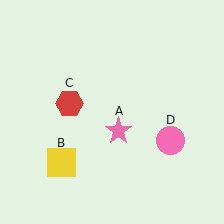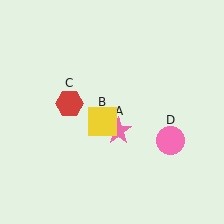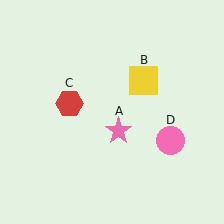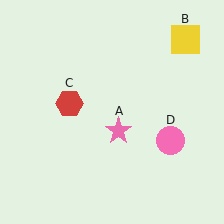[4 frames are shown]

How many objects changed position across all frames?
1 object changed position: yellow square (object B).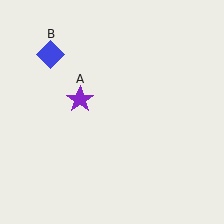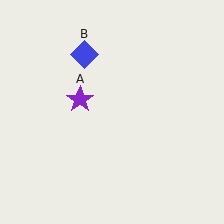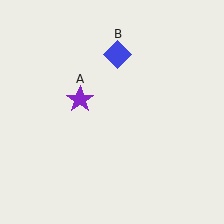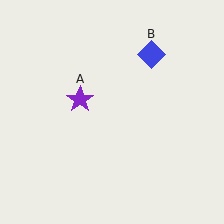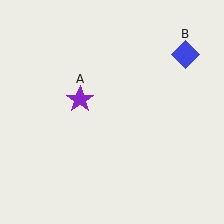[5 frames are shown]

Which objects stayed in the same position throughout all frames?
Purple star (object A) remained stationary.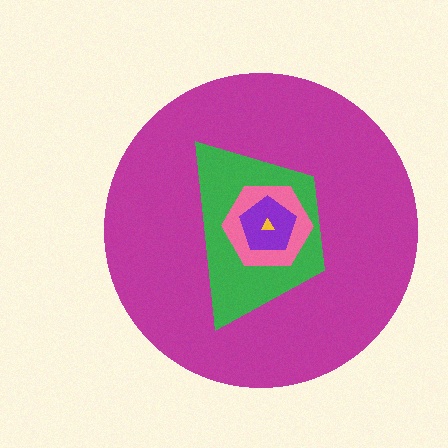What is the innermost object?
The yellow triangle.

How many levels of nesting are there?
5.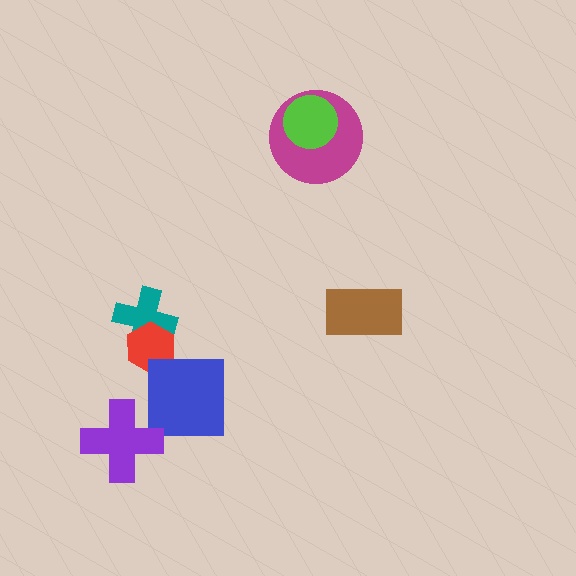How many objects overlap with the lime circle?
1 object overlaps with the lime circle.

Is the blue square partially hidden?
No, no other shape covers it.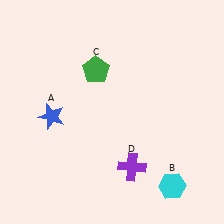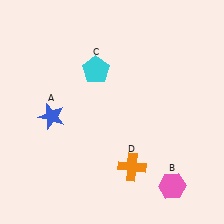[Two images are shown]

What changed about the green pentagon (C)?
In Image 1, C is green. In Image 2, it changed to cyan.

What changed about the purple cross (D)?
In Image 1, D is purple. In Image 2, it changed to orange.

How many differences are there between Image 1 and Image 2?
There are 3 differences between the two images.